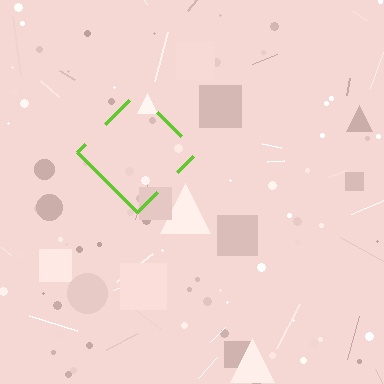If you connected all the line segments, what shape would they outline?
They would outline a diamond.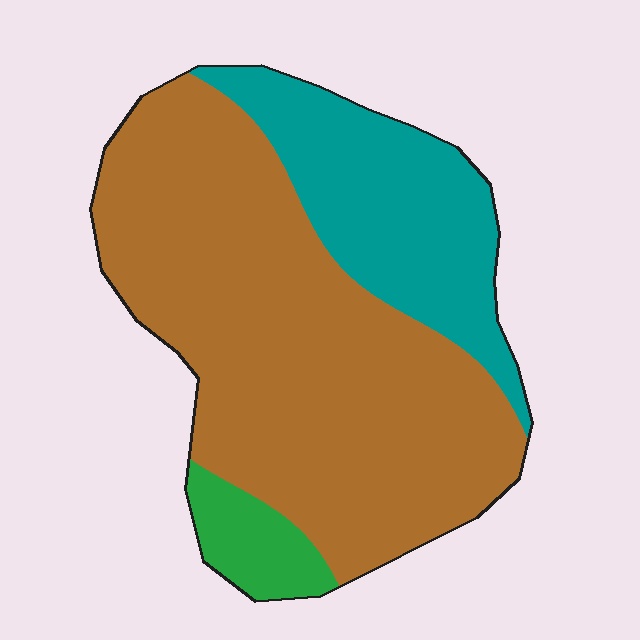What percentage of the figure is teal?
Teal takes up about one quarter (1/4) of the figure.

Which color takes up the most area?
Brown, at roughly 65%.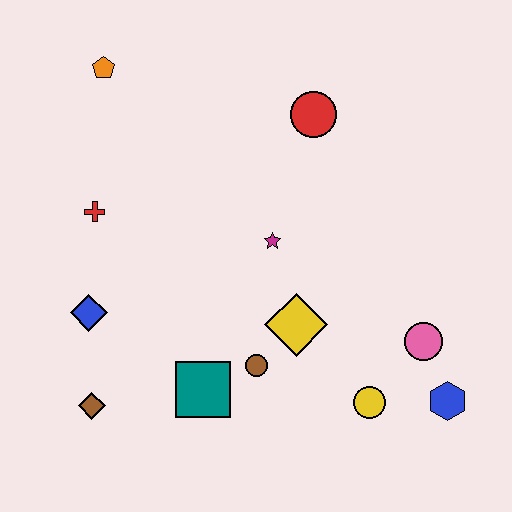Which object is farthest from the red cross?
The blue hexagon is farthest from the red cross.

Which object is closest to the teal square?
The brown circle is closest to the teal square.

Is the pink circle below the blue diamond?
Yes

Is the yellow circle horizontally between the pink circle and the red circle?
Yes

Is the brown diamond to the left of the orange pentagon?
Yes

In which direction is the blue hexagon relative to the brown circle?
The blue hexagon is to the right of the brown circle.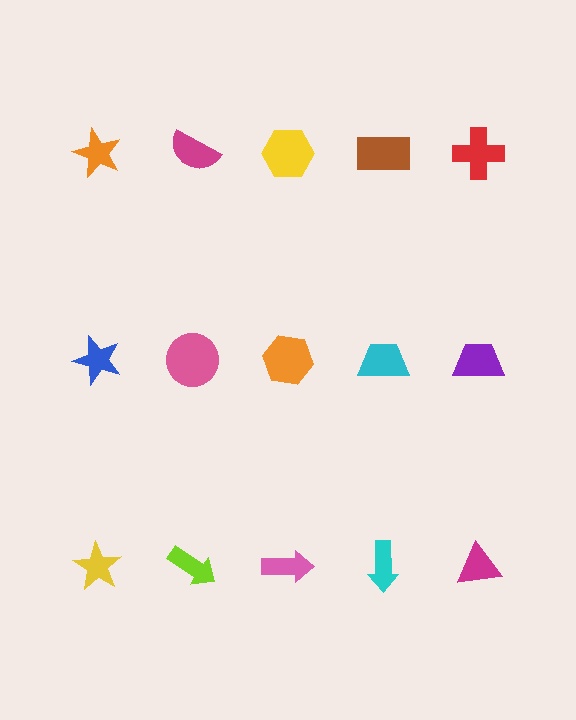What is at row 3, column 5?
A magenta triangle.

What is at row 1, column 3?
A yellow hexagon.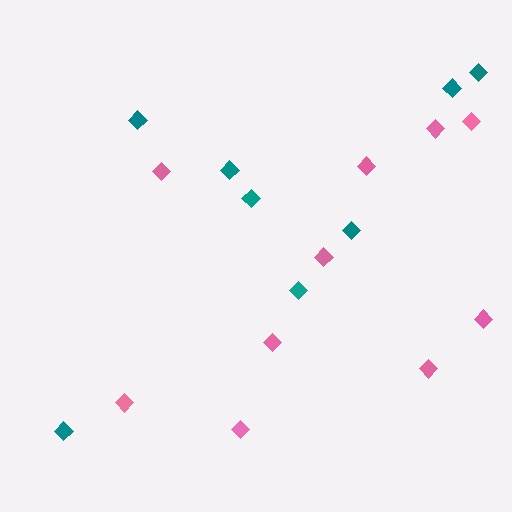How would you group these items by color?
There are 2 groups: one group of pink diamonds (10) and one group of teal diamonds (8).